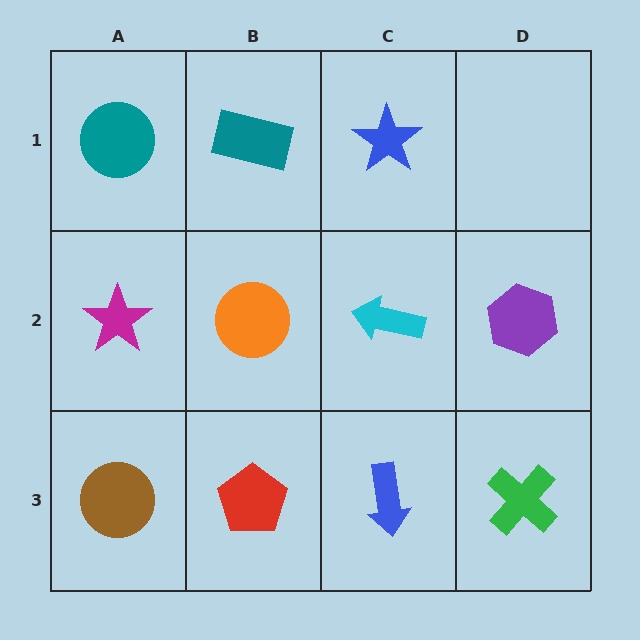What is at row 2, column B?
An orange circle.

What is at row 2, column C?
A cyan arrow.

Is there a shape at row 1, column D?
No, that cell is empty.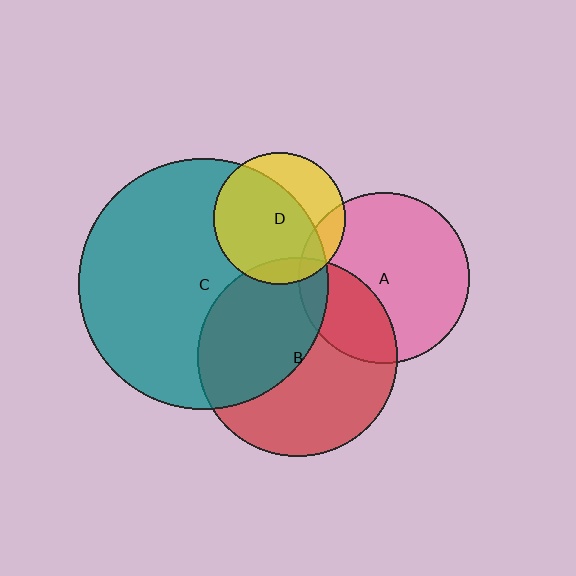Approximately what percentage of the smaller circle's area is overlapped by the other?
Approximately 45%.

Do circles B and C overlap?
Yes.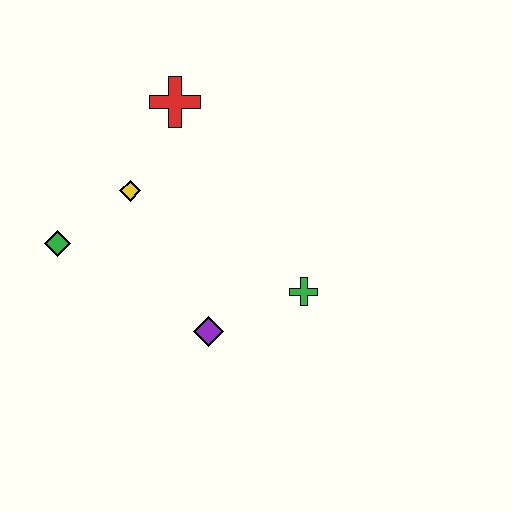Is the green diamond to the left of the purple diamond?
Yes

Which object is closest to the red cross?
The yellow diamond is closest to the red cross.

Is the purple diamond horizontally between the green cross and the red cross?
Yes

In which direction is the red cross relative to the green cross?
The red cross is above the green cross.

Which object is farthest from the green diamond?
The green cross is farthest from the green diamond.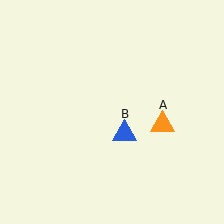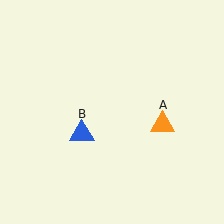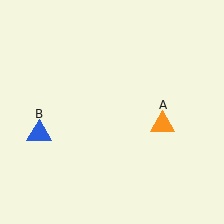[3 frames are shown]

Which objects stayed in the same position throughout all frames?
Orange triangle (object A) remained stationary.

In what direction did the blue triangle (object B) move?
The blue triangle (object B) moved left.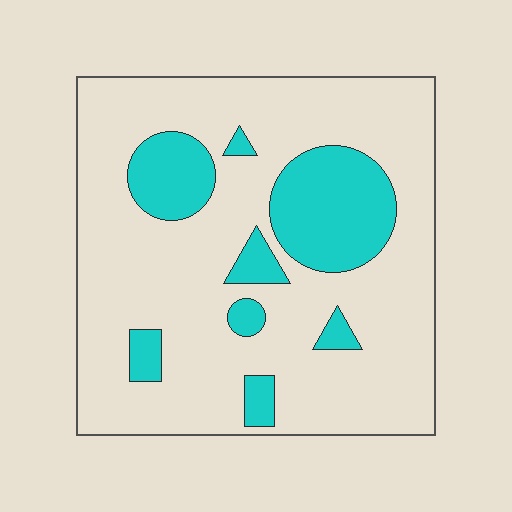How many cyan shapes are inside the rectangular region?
8.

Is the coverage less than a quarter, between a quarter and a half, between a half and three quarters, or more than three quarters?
Less than a quarter.